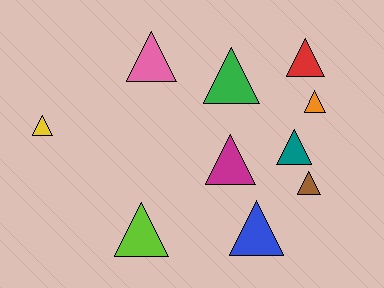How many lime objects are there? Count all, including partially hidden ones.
There is 1 lime object.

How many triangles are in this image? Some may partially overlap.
There are 10 triangles.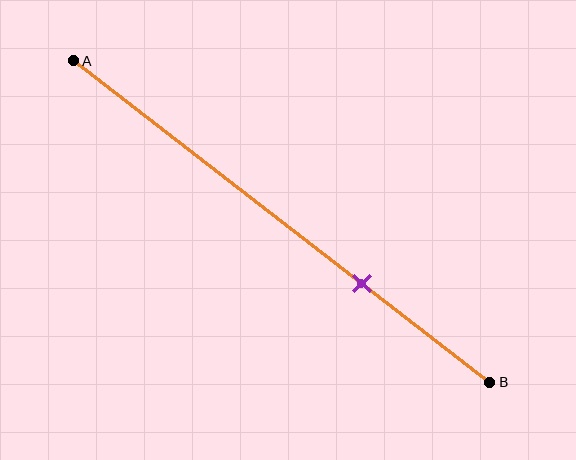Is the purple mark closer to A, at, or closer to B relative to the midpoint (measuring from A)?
The purple mark is closer to point B than the midpoint of segment AB.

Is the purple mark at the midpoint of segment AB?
No, the mark is at about 70% from A, not at the 50% midpoint.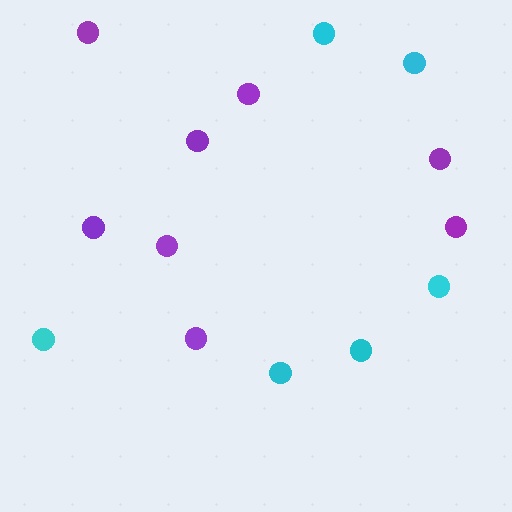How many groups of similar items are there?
There are 2 groups: one group of cyan circles (6) and one group of purple circles (8).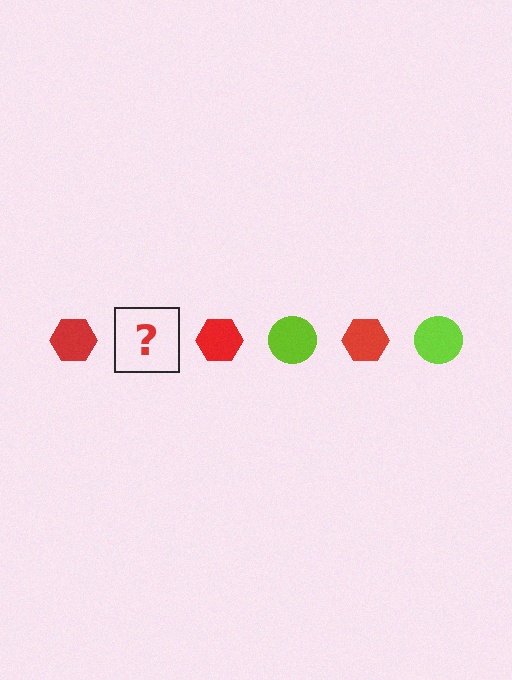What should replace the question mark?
The question mark should be replaced with a lime circle.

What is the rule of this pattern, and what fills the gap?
The rule is that the pattern alternates between red hexagon and lime circle. The gap should be filled with a lime circle.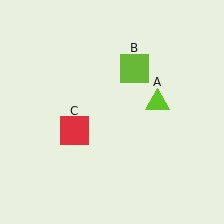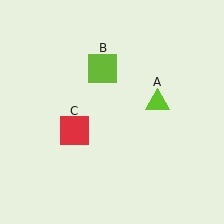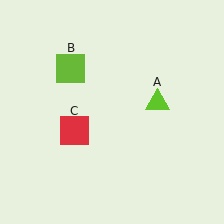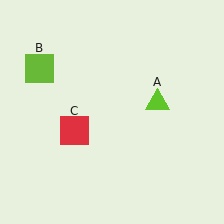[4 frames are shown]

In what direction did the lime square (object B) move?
The lime square (object B) moved left.